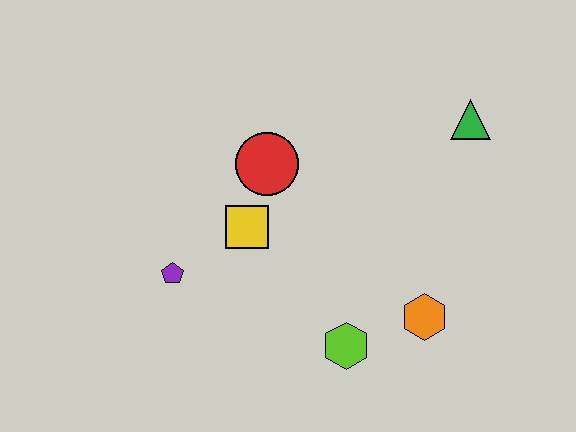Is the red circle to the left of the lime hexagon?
Yes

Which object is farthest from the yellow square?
The green triangle is farthest from the yellow square.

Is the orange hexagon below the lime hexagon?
No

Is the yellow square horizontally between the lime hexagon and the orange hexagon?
No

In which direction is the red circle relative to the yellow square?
The red circle is above the yellow square.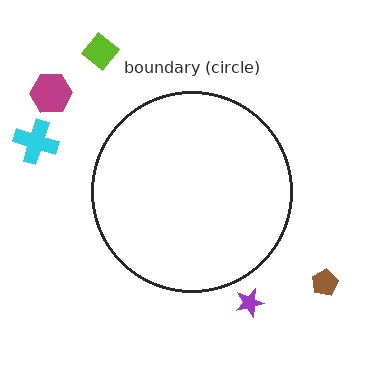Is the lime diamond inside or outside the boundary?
Outside.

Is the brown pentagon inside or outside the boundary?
Outside.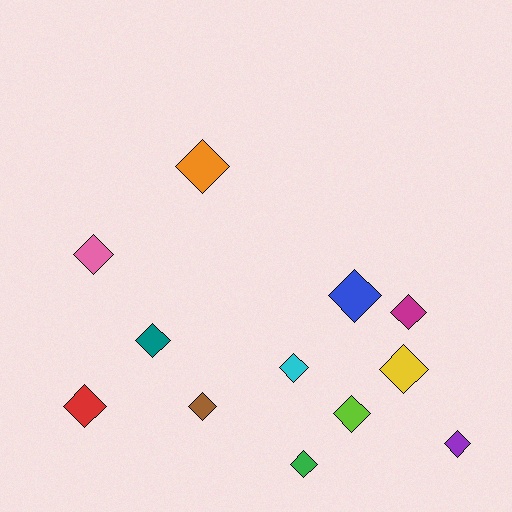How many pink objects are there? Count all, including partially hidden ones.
There is 1 pink object.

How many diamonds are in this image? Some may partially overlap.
There are 12 diamonds.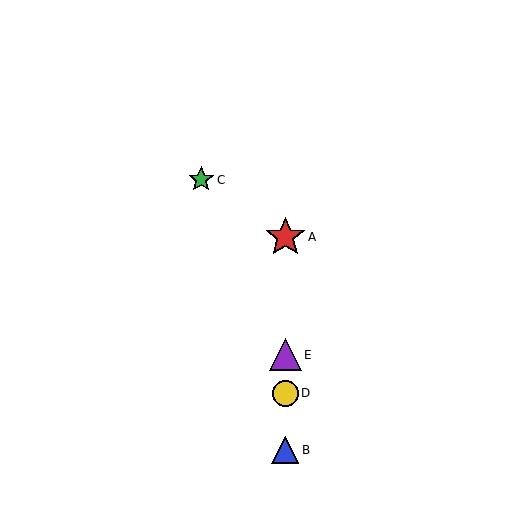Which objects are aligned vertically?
Objects A, B, D, E are aligned vertically.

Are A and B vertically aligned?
Yes, both are at x≈285.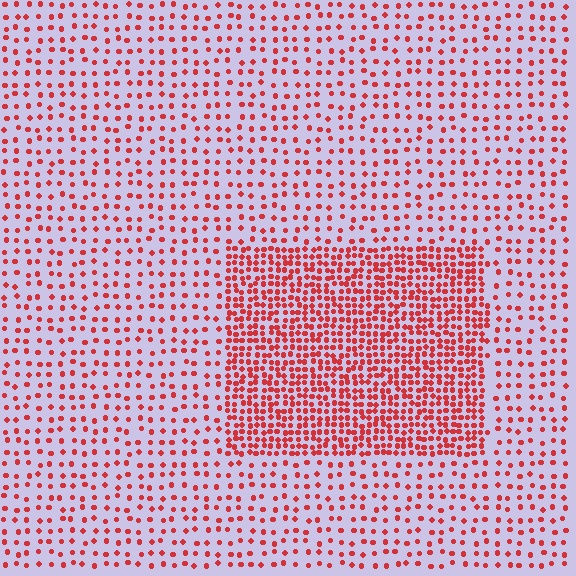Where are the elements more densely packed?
The elements are more densely packed inside the rectangle boundary.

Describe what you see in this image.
The image contains small red elements arranged at two different densities. A rectangle-shaped region is visible where the elements are more densely packed than the surrounding area.